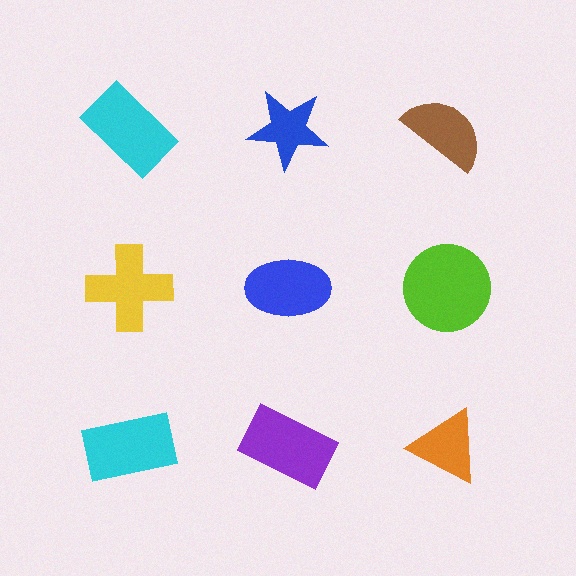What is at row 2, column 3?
A lime circle.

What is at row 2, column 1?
A yellow cross.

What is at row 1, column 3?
A brown semicircle.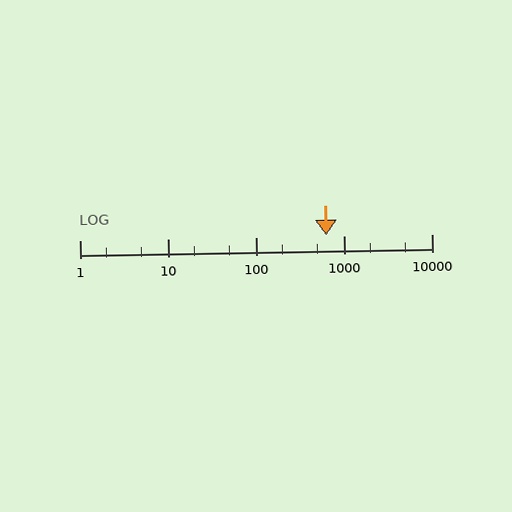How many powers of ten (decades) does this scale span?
The scale spans 4 decades, from 1 to 10000.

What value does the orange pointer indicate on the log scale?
The pointer indicates approximately 640.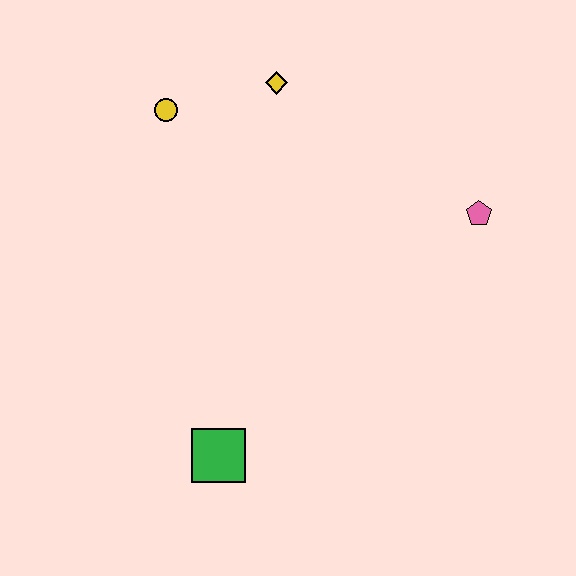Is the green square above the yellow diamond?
No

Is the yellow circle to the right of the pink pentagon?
No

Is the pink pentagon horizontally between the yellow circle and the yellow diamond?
No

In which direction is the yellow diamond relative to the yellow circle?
The yellow diamond is to the right of the yellow circle.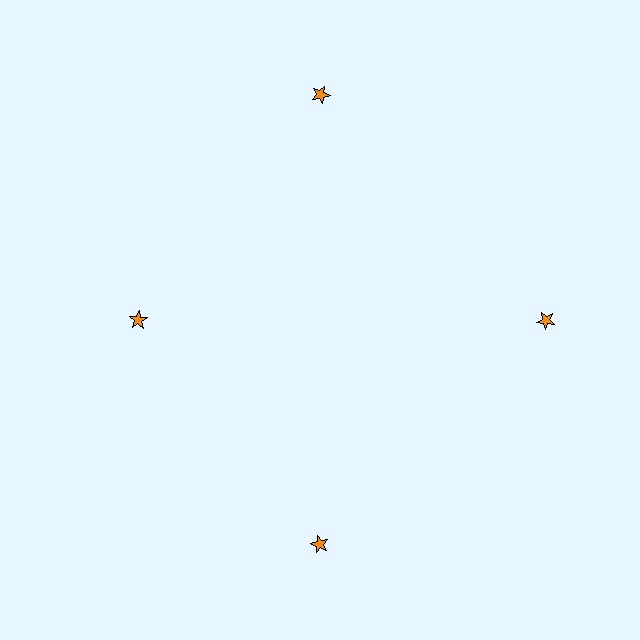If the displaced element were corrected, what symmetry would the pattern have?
It would have 4-fold rotational symmetry — the pattern would map onto itself every 90 degrees.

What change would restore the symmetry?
The symmetry would be restored by moving it outward, back onto the ring so that all 4 stars sit at equal angles and equal distance from the center.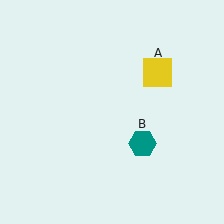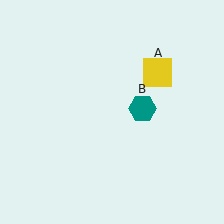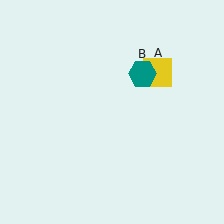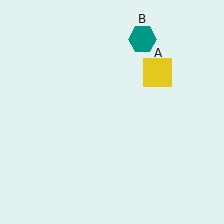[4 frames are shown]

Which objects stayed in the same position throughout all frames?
Yellow square (object A) remained stationary.